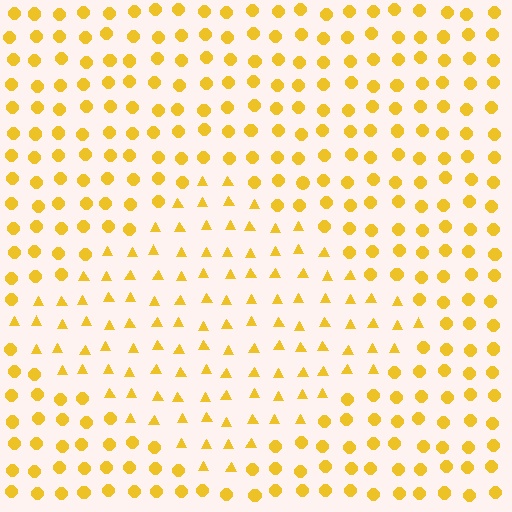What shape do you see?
I see a diamond.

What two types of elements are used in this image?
The image uses triangles inside the diamond region and circles outside it.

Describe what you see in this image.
The image is filled with small yellow elements arranged in a uniform grid. A diamond-shaped region contains triangles, while the surrounding area contains circles. The boundary is defined purely by the change in element shape.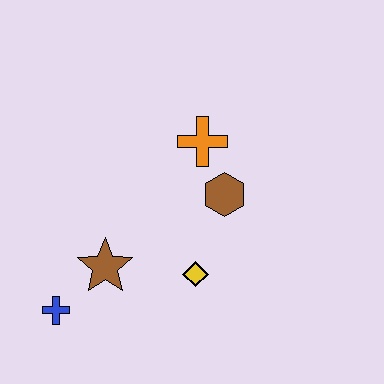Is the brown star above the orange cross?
No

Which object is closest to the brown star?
The blue cross is closest to the brown star.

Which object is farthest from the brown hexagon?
The blue cross is farthest from the brown hexagon.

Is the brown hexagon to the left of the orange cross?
No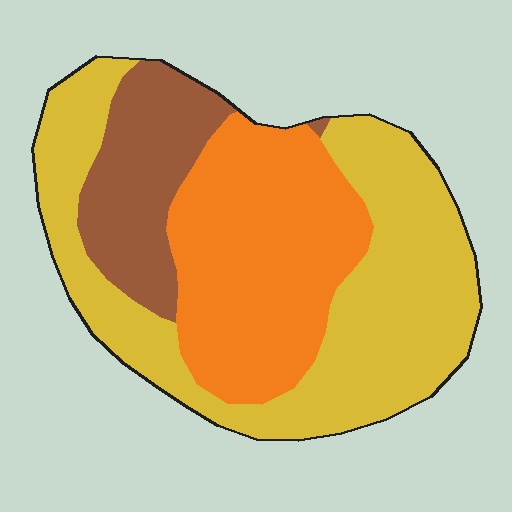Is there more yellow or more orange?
Yellow.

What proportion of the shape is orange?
Orange takes up about one third (1/3) of the shape.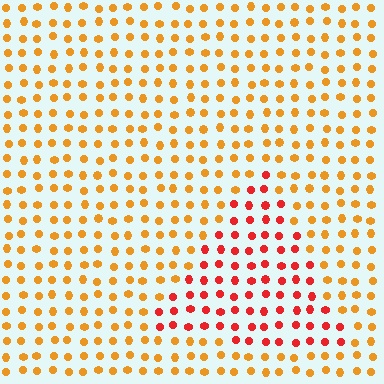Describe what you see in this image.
The image is filled with small orange elements in a uniform arrangement. A triangle-shaped region is visible where the elements are tinted to a slightly different hue, forming a subtle color boundary.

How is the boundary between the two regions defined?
The boundary is defined purely by a slight shift in hue (about 37 degrees). Spacing, size, and orientation are identical on both sides.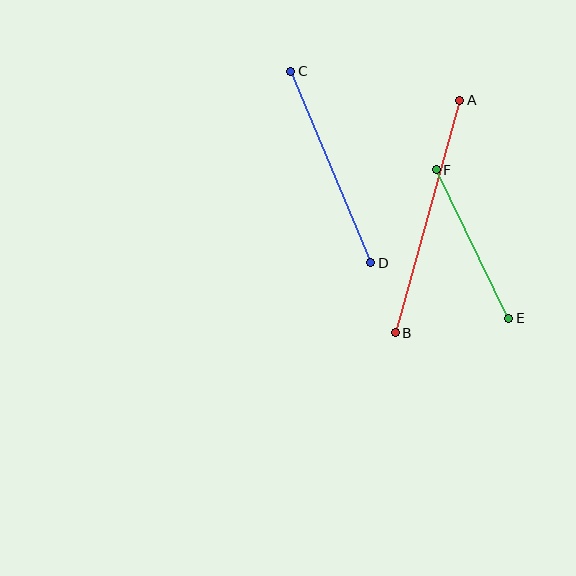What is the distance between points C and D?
The distance is approximately 208 pixels.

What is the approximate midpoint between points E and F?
The midpoint is at approximately (472, 244) pixels.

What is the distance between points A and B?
The distance is approximately 241 pixels.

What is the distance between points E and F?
The distance is approximately 165 pixels.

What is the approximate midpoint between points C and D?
The midpoint is at approximately (331, 167) pixels.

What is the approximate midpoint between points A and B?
The midpoint is at approximately (428, 217) pixels.